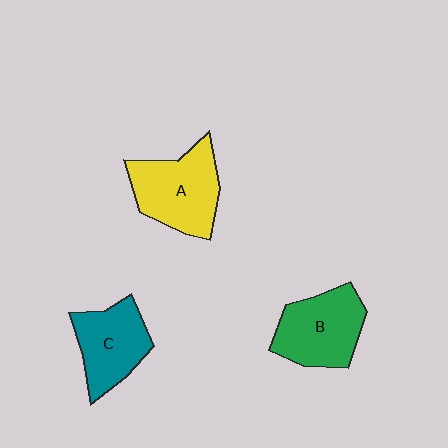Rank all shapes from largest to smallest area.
From largest to smallest: A (yellow), B (green), C (teal).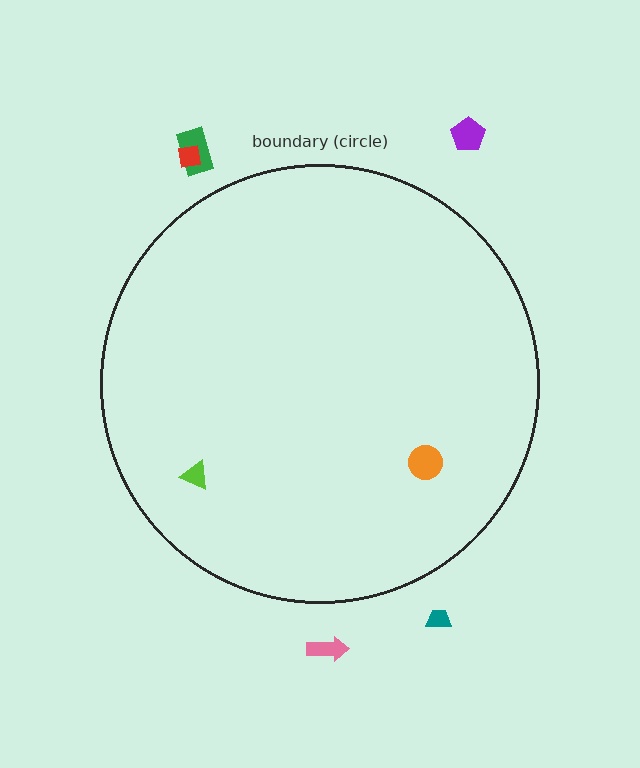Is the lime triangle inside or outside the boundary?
Inside.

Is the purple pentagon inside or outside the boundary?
Outside.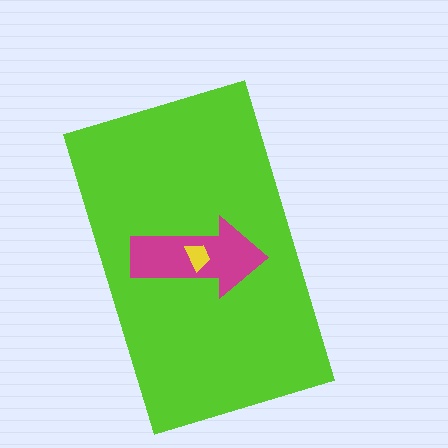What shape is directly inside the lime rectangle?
The magenta arrow.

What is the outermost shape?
The lime rectangle.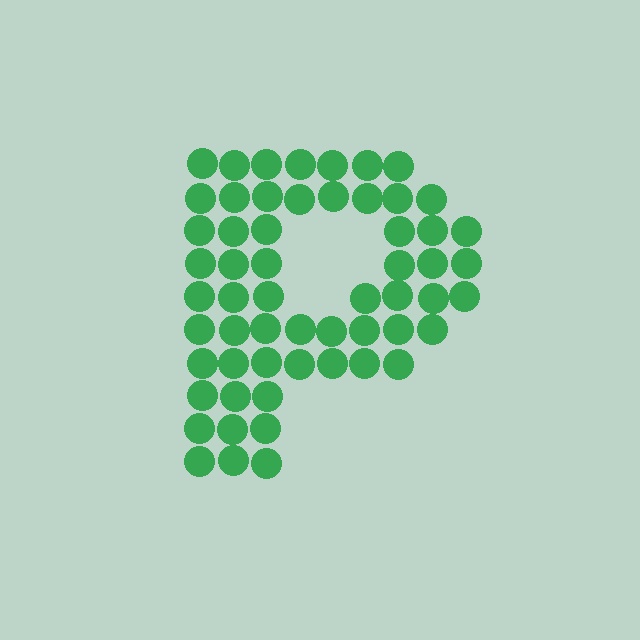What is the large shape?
The large shape is the letter P.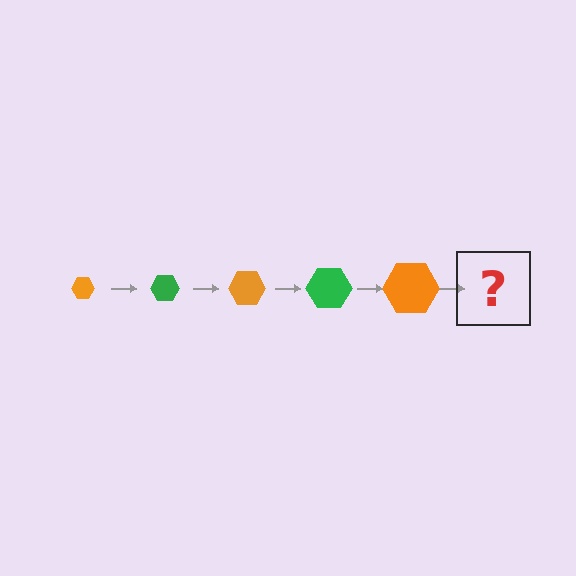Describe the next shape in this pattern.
It should be a green hexagon, larger than the previous one.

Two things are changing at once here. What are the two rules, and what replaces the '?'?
The two rules are that the hexagon grows larger each step and the color cycles through orange and green. The '?' should be a green hexagon, larger than the previous one.